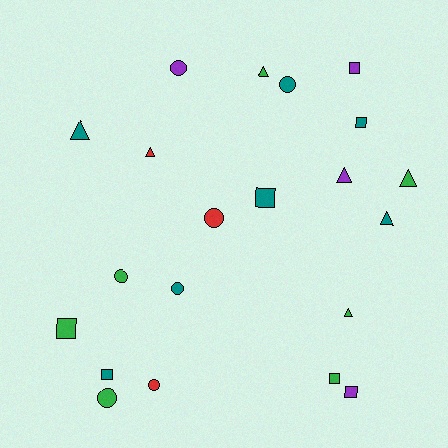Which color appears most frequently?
Green, with 7 objects.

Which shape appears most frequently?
Circle, with 7 objects.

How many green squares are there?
There are 2 green squares.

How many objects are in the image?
There are 21 objects.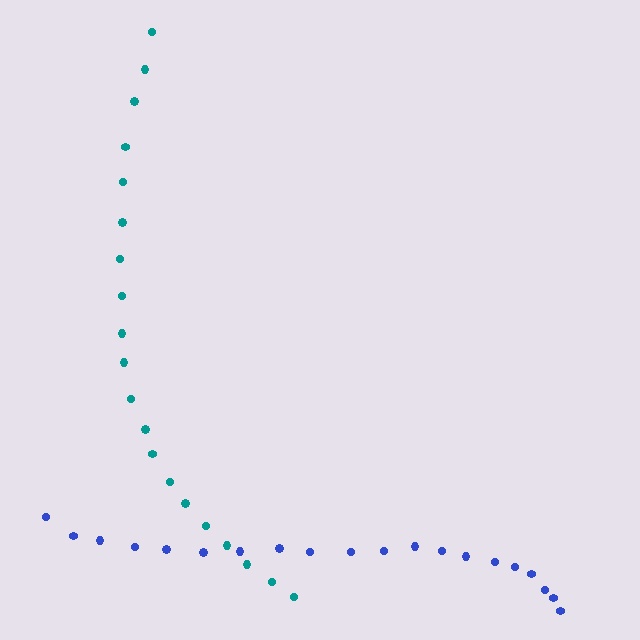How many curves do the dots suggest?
There are 2 distinct paths.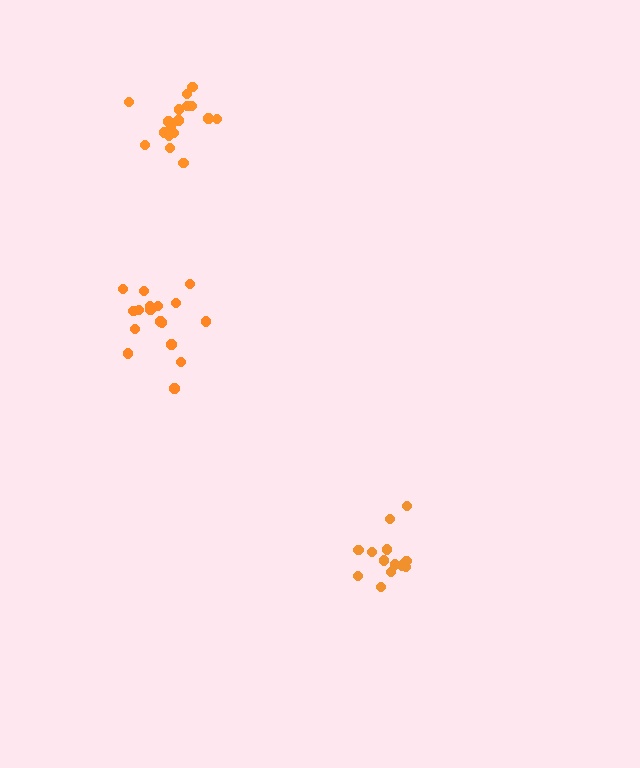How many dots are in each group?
Group 1: 18 dots, Group 2: 13 dots, Group 3: 17 dots (48 total).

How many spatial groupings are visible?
There are 3 spatial groupings.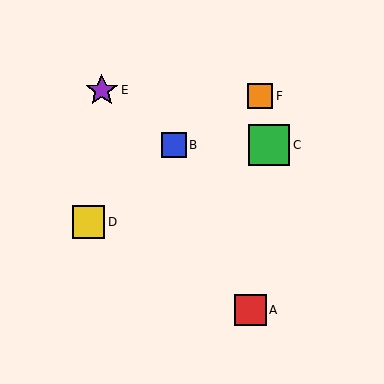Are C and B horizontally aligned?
Yes, both are at y≈145.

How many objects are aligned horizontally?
2 objects (B, C) are aligned horizontally.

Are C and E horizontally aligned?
No, C is at y≈145 and E is at y≈90.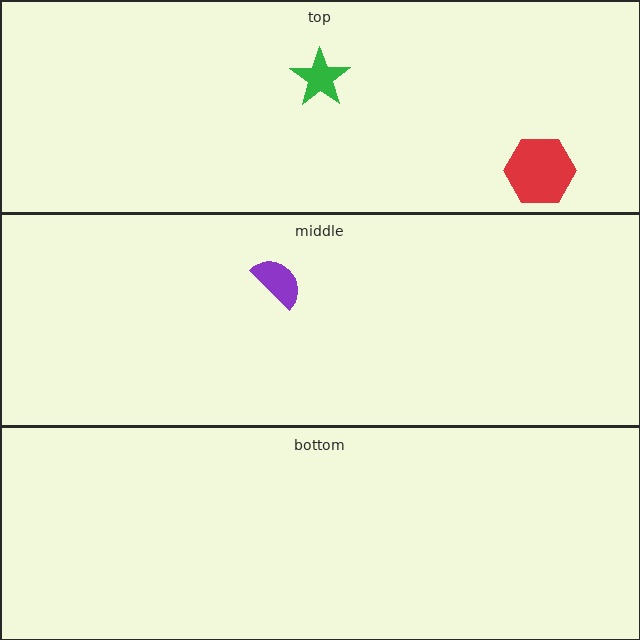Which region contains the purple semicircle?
The middle region.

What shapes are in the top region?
The green star, the red hexagon.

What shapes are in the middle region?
The purple semicircle.